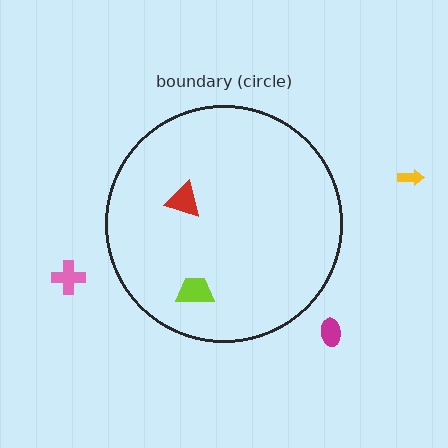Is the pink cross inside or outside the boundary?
Outside.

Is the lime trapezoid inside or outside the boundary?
Inside.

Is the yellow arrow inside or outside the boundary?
Outside.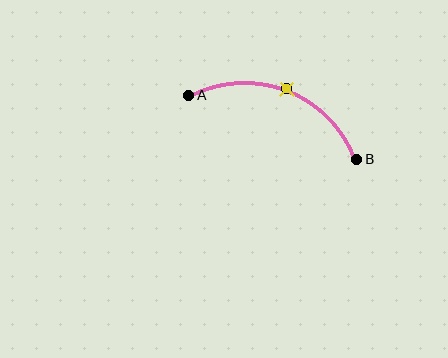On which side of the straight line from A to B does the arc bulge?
The arc bulges above the straight line connecting A and B.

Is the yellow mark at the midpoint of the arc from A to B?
Yes. The yellow mark lies on the arc at equal arc-length from both A and B — it is the arc midpoint.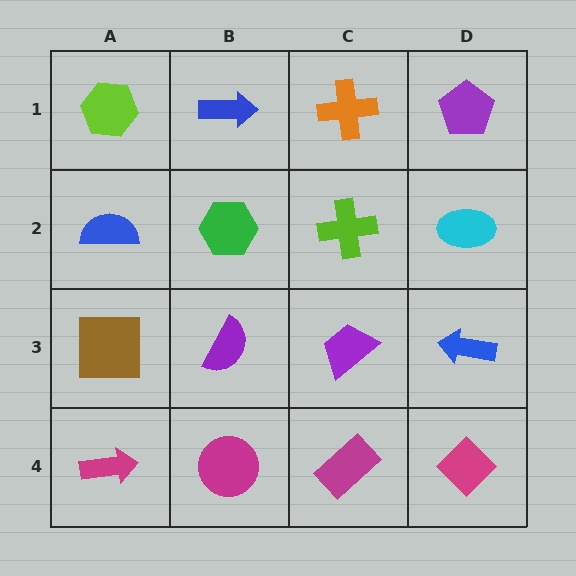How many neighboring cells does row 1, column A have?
2.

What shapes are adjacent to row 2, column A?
A lime hexagon (row 1, column A), a brown square (row 3, column A), a green hexagon (row 2, column B).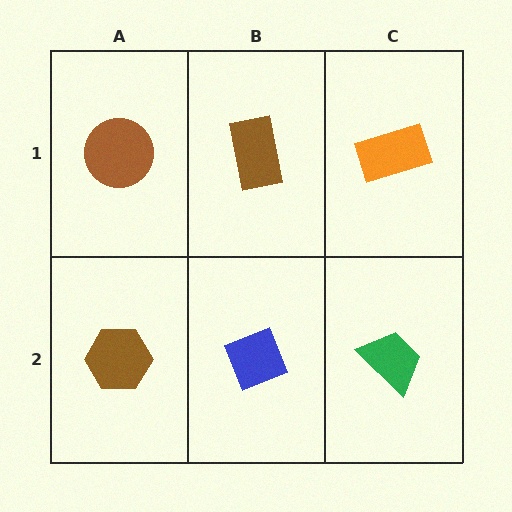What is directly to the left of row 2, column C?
A blue diamond.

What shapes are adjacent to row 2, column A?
A brown circle (row 1, column A), a blue diamond (row 2, column B).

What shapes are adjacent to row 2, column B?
A brown rectangle (row 1, column B), a brown hexagon (row 2, column A), a green trapezoid (row 2, column C).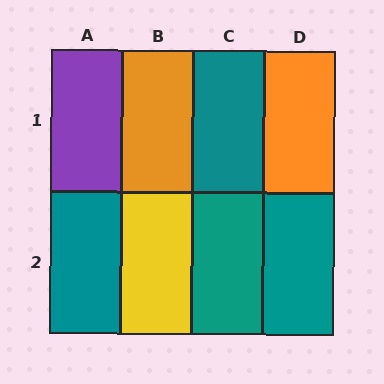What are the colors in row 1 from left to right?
Purple, orange, teal, orange.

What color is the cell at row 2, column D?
Teal.